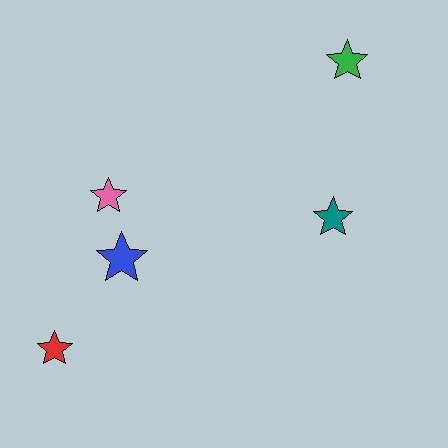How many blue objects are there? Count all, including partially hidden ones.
There is 1 blue object.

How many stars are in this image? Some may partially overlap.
There are 5 stars.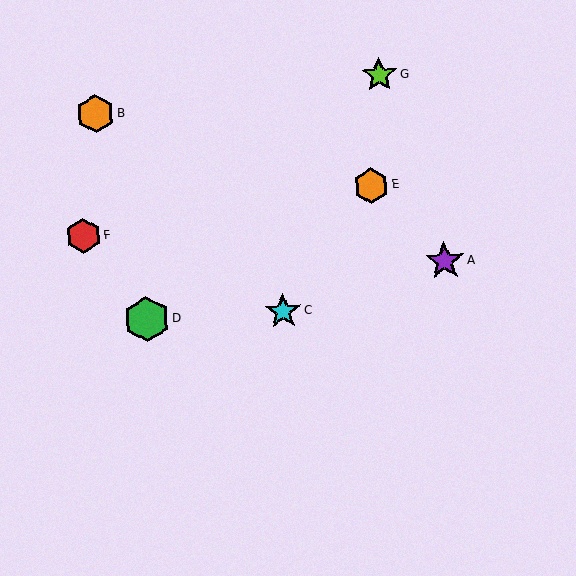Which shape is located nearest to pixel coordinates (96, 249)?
The red hexagon (labeled F) at (83, 236) is nearest to that location.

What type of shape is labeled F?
Shape F is a red hexagon.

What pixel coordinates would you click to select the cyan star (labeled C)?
Click at (283, 312) to select the cyan star C.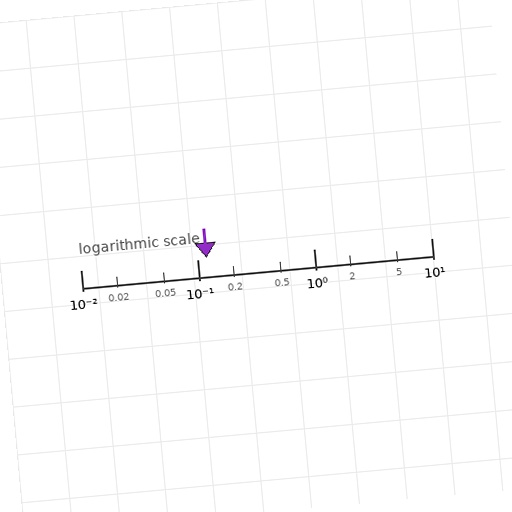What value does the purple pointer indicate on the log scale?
The pointer indicates approximately 0.12.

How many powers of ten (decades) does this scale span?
The scale spans 3 decades, from 0.01 to 10.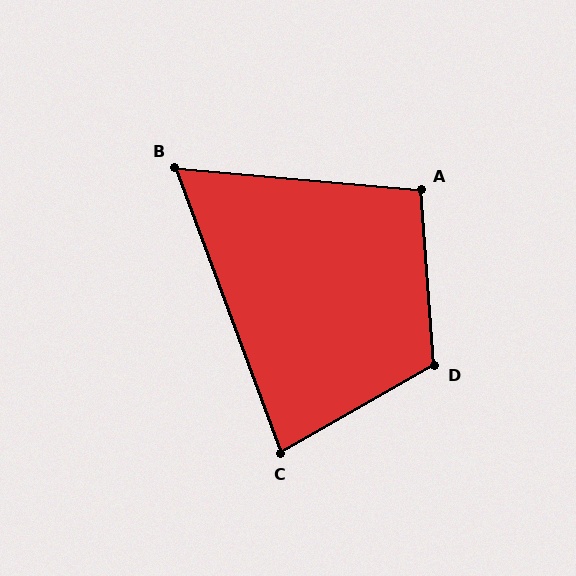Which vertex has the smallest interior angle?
B, at approximately 64 degrees.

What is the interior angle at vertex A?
Approximately 99 degrees (obtuse).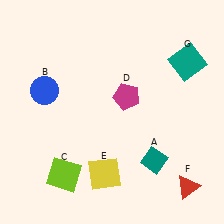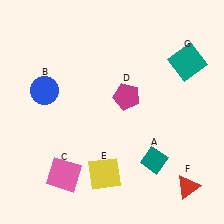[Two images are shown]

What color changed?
The square (C) changed from lime in Image 1 to pink in Image 2.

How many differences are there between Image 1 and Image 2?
There is 1 difference between the two images.